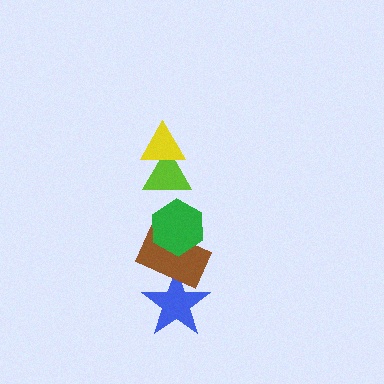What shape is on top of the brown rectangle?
The green hexagon is on top of the brown rectangle.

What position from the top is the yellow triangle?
The yellow triangle is 1st from the top.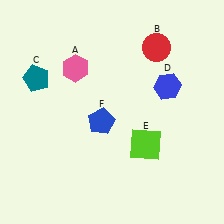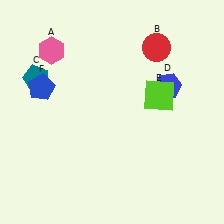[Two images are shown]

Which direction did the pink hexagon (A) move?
The pink hexagon (A) moved left.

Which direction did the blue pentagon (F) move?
The blue pentagon (F) moved left.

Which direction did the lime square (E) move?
The lime square (E) moved up.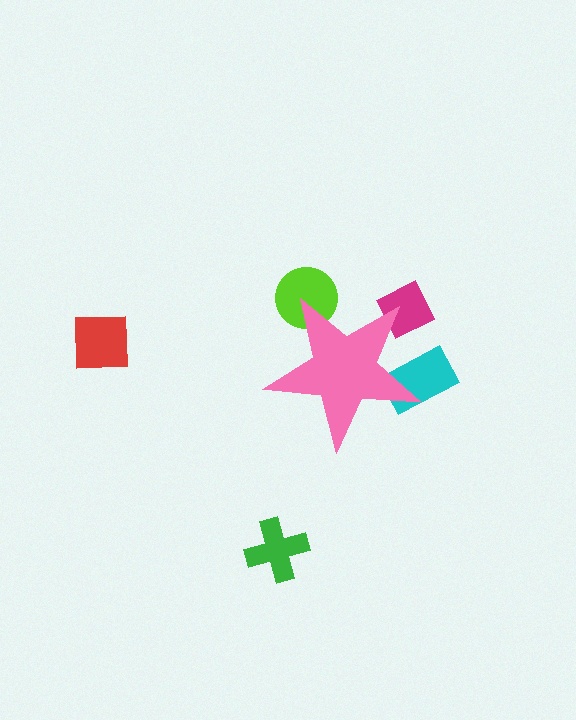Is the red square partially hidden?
No, the red square is fully visible.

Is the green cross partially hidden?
No, the green cross is fully visible.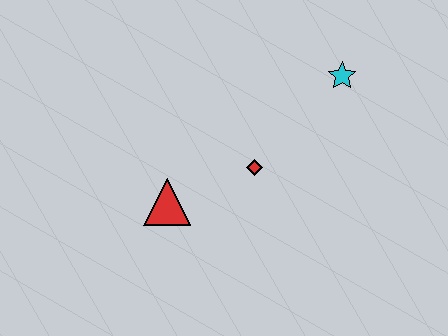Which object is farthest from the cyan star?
The red triangle is farthest from the cyan star.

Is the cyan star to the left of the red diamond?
No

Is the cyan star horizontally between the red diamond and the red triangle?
No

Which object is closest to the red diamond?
The red triangle is closest to the red diamond.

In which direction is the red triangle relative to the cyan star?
The red triangle is to the left of the cyan star.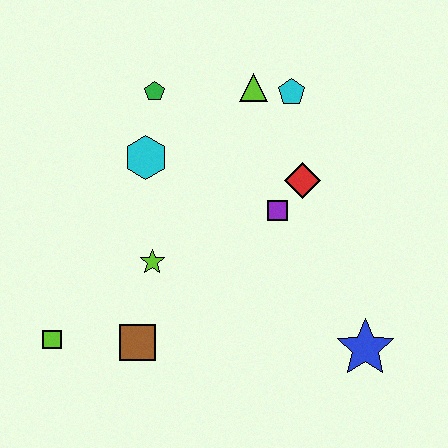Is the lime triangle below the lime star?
No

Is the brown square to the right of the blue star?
No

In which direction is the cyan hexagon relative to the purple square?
The cyan hexagon is to the left of the purple square.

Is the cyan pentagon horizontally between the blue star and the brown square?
Yes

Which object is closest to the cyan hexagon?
The green pentagon is closest to the cyan hexagon.